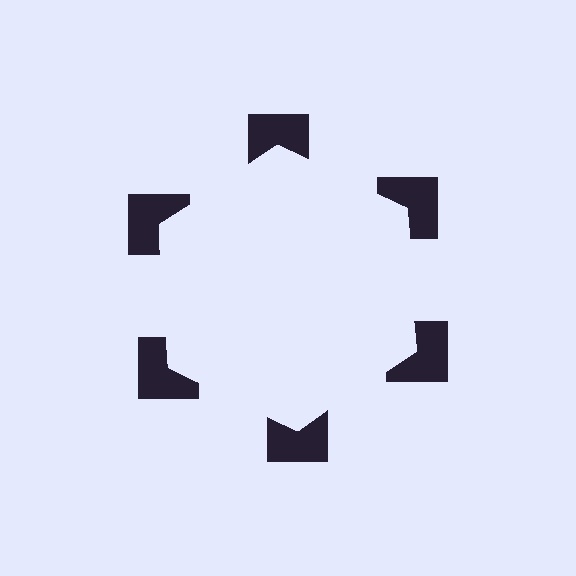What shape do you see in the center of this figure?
An illusory hexagon — its edges are inferred from the aligned wedge cuts in the notched squares, not physically drawn.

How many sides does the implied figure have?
6 sides.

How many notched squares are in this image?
There are 6 — one at each vertex of the illusory hexagon.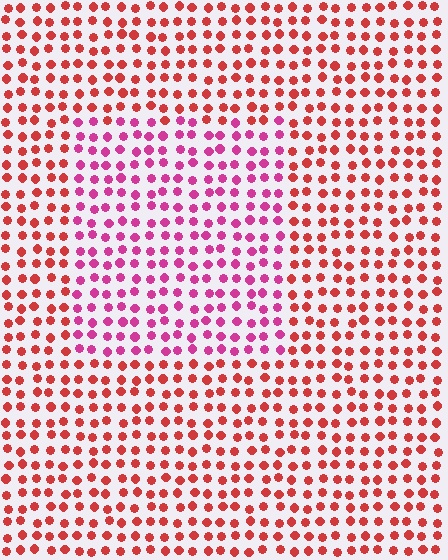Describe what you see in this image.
The image is filled with small red elements in a uniform arrangement. A rectangle-shaped region is visible where the elements are tinted to a slightly different hue, forming a subtle color boundary.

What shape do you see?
I see a rectangle.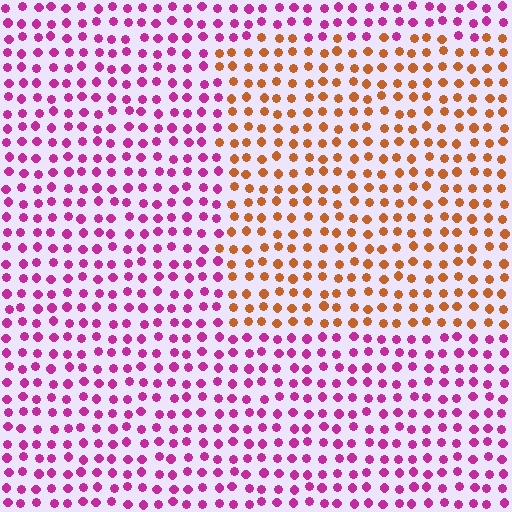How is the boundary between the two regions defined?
The boundary is defined purely by a slight shift in hue (about 68 degrees). Spacing, size, and orientation are identical on both sides.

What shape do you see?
I see a rectangle.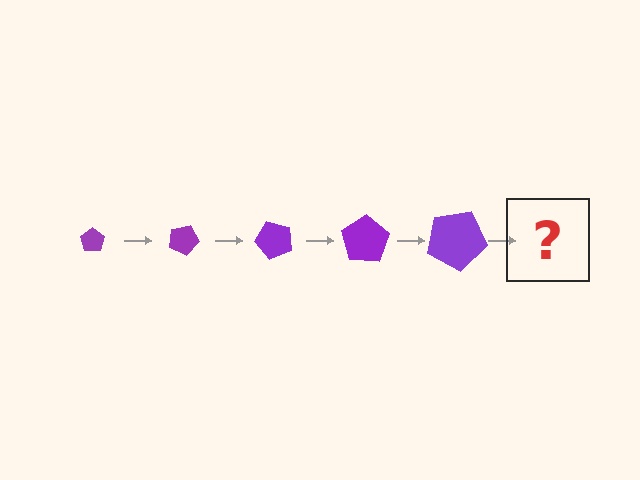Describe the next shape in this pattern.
It should be a pentagon, larger than the previous one and rotated 125 degrees from the start.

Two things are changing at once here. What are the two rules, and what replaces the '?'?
The two rules are that the pentagon grows larger each step and it rotates 25 degrees each step. The '?' should be a pentagon, larger than the previous one and rotated 125 degrees from the start.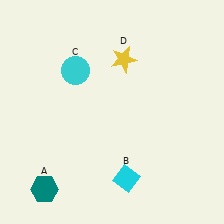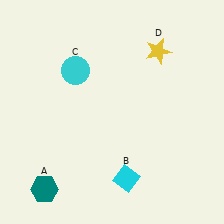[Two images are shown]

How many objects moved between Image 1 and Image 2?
1 object moved between the two images.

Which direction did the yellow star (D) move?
The yellow star (D) moved right.